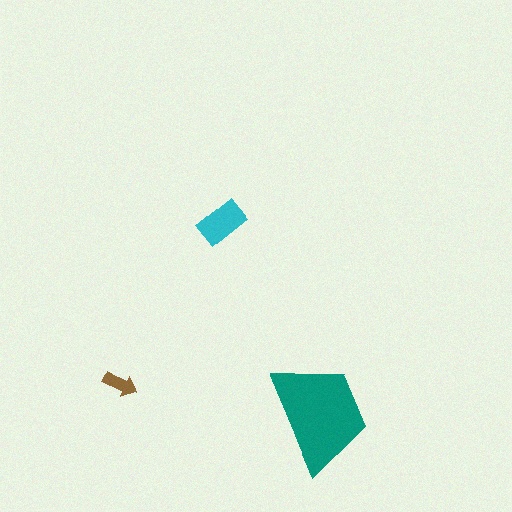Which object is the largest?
The teal trapezoid.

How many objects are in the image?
There are 3 objects in the image.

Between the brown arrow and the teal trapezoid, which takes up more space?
The teal trapezoid.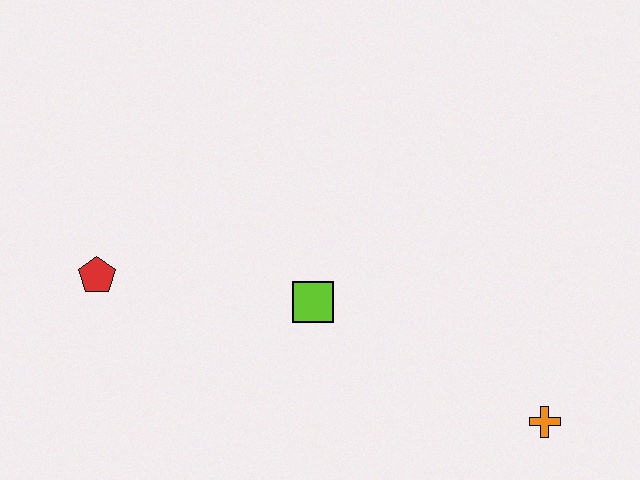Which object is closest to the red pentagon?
The lime square is closest to the red pentagon.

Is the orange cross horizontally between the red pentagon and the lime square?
No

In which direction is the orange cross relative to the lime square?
The orange cross is to the right of the lime square.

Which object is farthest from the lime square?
The orange cross is farthest from the lime square.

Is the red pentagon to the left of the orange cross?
Yes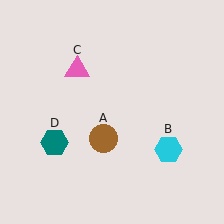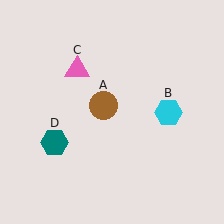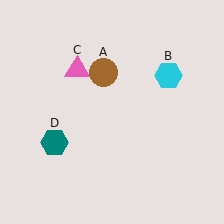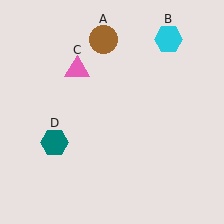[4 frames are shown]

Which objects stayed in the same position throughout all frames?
Pink triangle (object C) and teal hexagon (object D) remained stationary.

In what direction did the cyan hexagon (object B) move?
The cyan hexagon (object B) moved up.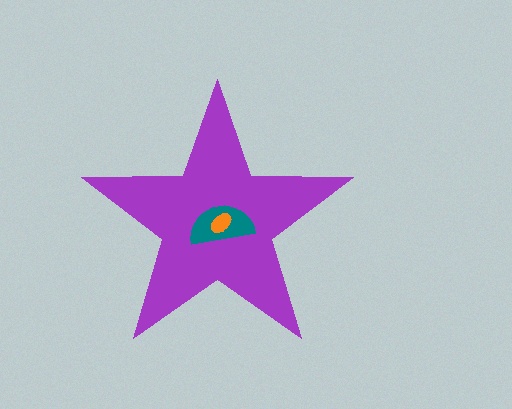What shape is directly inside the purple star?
The teal semicircle.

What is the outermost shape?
The purple star.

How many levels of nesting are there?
3.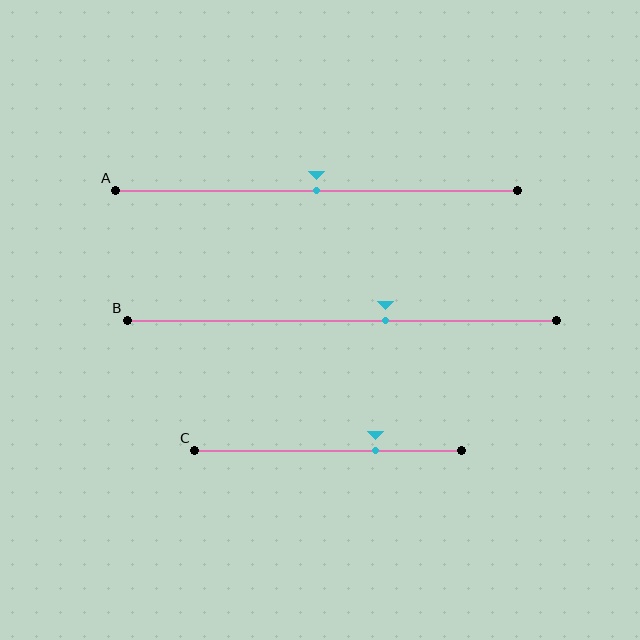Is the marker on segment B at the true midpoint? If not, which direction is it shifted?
No, the marker on segment B is shifted to the right by about 10% of the segment length.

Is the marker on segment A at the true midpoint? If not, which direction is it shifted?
Yes, the marker on segment A is at the true midpoint.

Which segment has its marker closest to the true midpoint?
Segment A has its marker closest to the true midpoint.